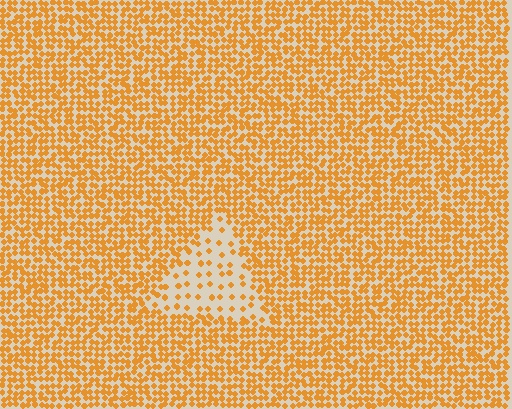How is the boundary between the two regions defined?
The boundary is defined by a change in element density (approximately 2.9x ratio). All elements are the same color, size, and shape.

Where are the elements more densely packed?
The elements are more densely packed outside the triangle boundary.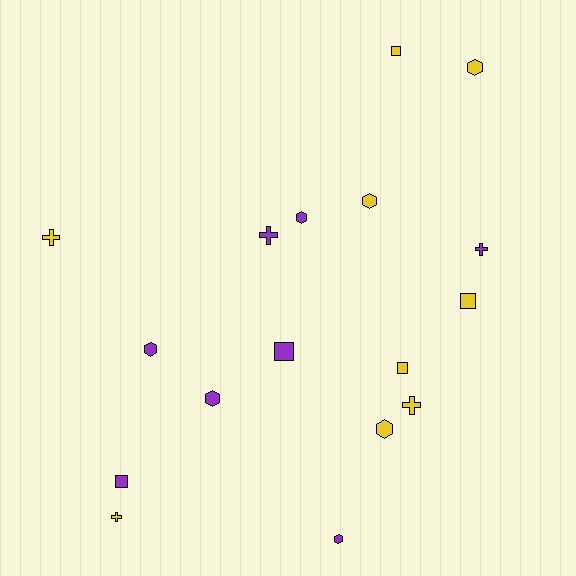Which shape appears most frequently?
Hexagon, with 7 objects.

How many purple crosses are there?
There are 2 purple crosses.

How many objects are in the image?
There are 17 objects.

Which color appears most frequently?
Yellow, with 9 objects.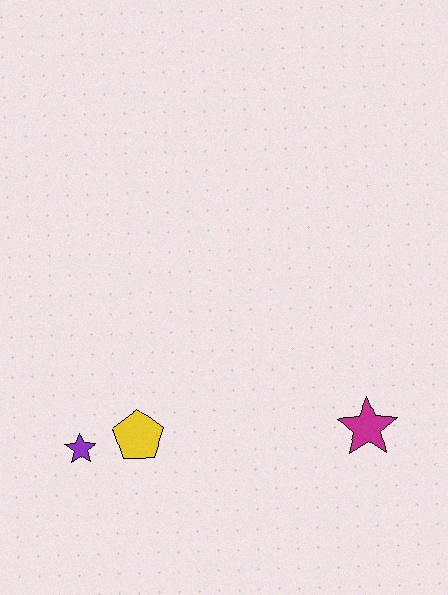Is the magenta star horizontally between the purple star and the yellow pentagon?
No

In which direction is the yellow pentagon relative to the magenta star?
The yellow pentagon is to the left of the magenta star.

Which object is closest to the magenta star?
The yellow pentagon is closest to the magenta star.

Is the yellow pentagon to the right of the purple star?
Yes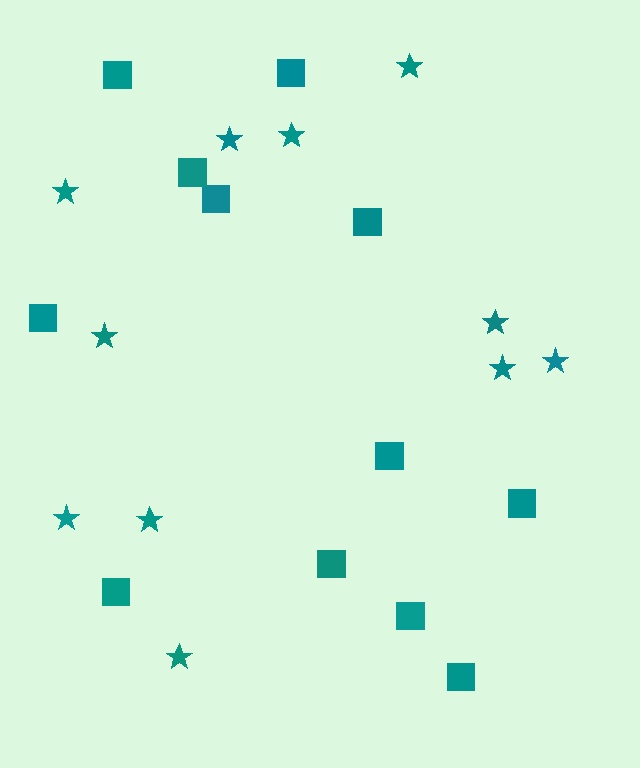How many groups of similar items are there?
There are 2 groups: one group of squares (12) and one group of stars (11).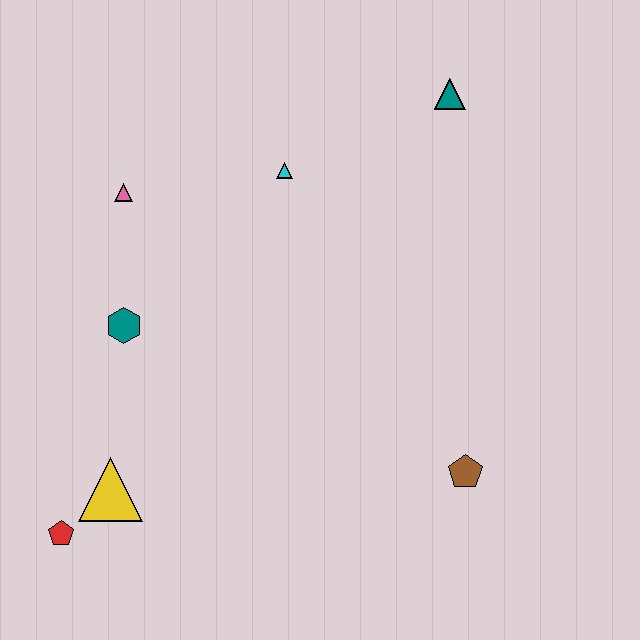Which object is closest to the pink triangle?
The teal hexagon is closest to the pink triangle.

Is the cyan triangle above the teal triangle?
No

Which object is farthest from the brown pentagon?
The pink triangle is farthest from the brown pentagon.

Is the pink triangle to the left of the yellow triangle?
No